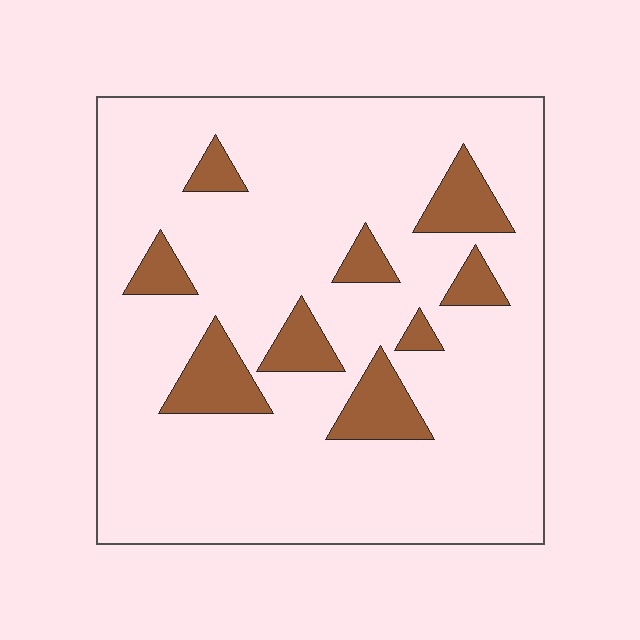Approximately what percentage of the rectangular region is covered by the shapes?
Approximately 15%.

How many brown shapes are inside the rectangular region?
9.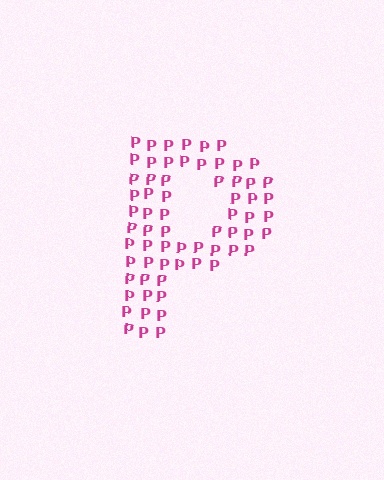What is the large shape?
The large shape is the letter P.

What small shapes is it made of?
It is made of small letter P's.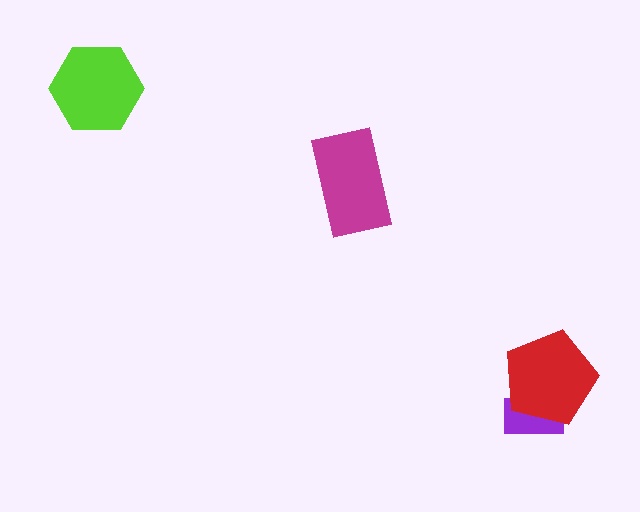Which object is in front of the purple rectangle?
The red pentagon is in front of the purple rectangle.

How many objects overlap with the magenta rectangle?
0 objects overlap with the magenta rectangle.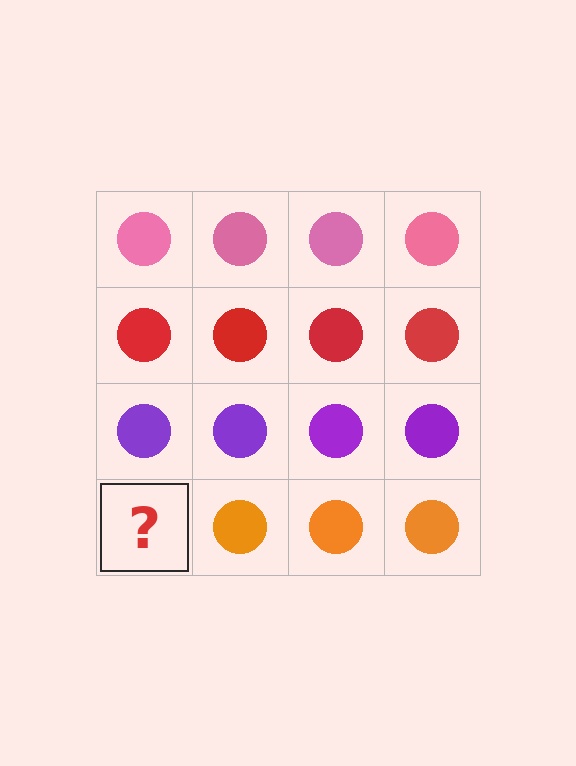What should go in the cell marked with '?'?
The missing cell should contain an orange circle.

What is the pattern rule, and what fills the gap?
The rule is that each row has a consistent color. The gap should be filled with an orange circle.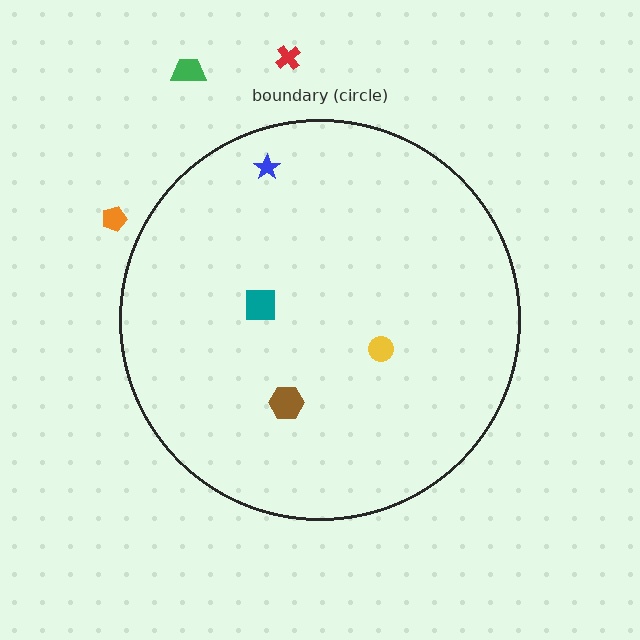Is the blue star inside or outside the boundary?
Inside.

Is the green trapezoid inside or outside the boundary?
Outside.